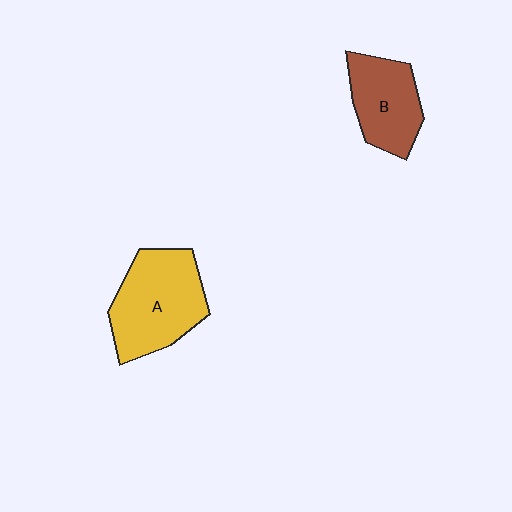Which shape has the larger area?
Shape A (yellow).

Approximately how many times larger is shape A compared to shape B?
Approximately 1.4 times.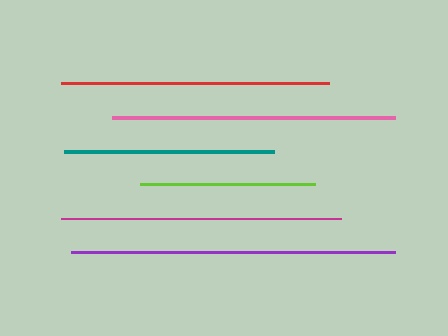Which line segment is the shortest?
The lime line is the shortest at approximately 174 pixels.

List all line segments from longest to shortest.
From longest to shortest: purple, pink, magenta, red, teal, lime.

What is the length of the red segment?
The red segment is approximately 268 pixels long.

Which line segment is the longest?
The purple line is the longest at approximately 324 pixels.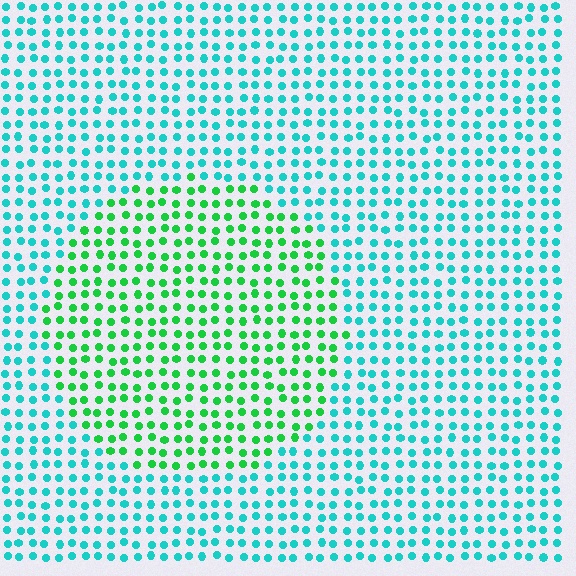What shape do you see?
I see a circle.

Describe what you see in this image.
The image is filled with small cyan elements in a uniform arrangement. A circle-shaped region is visible where the elements are tinted to a slightly different hue, forming a subtle color boundary.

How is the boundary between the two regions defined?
The boundary is defined purely by a slight shift in hue (about 45 degrees). Spacing, size, and orientation are identical on both sides.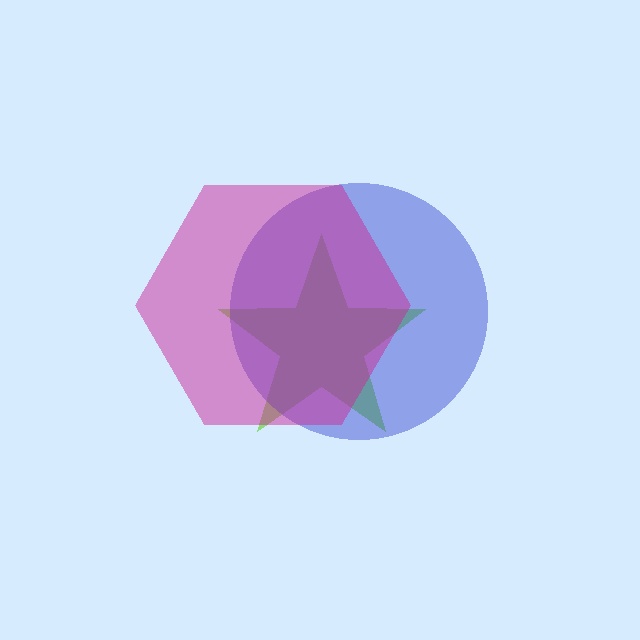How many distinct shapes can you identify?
There are 3 distinct shapes: a lime star, a blue circle, a magenta hexagon.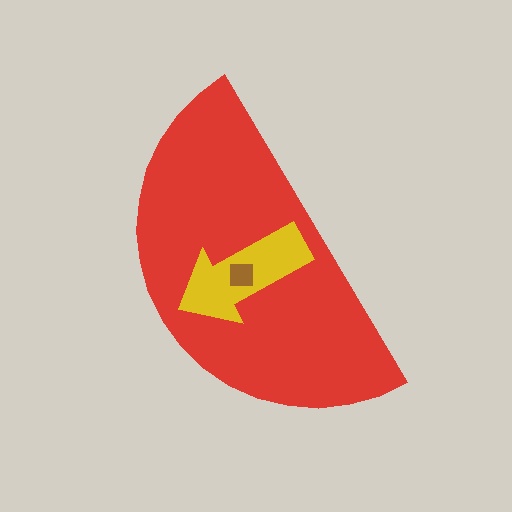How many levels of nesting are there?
3.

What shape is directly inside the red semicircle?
The yellow arrow.